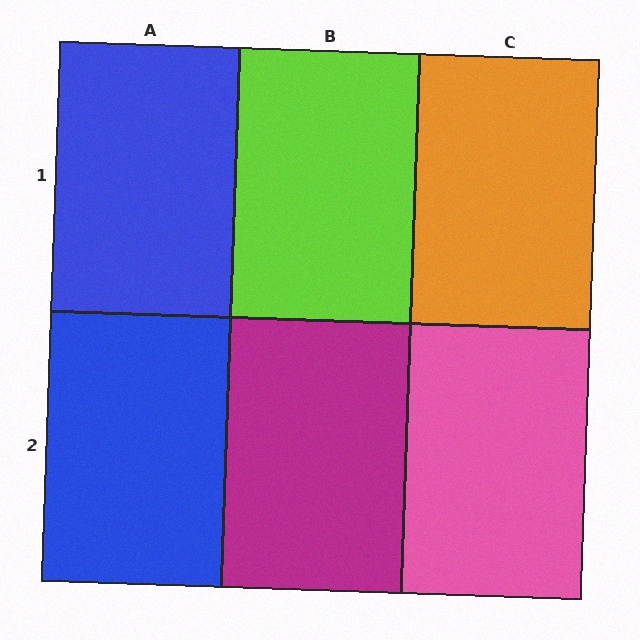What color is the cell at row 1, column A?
Blue.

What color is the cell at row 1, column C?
Orange.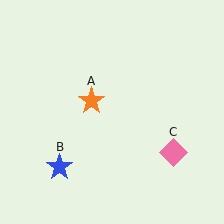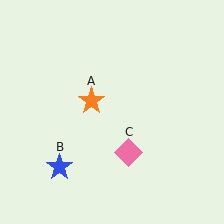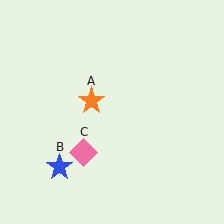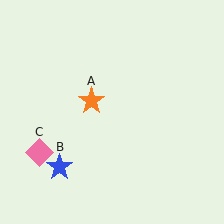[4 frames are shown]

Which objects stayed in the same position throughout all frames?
Orange star (object A) and blue star (object B) remained stationary.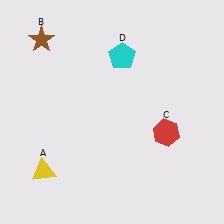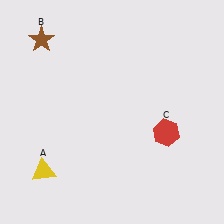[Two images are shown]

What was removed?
The cyan pentagon (D) was removed in Image 2.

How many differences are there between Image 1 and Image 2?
There is 1 difference between the two images.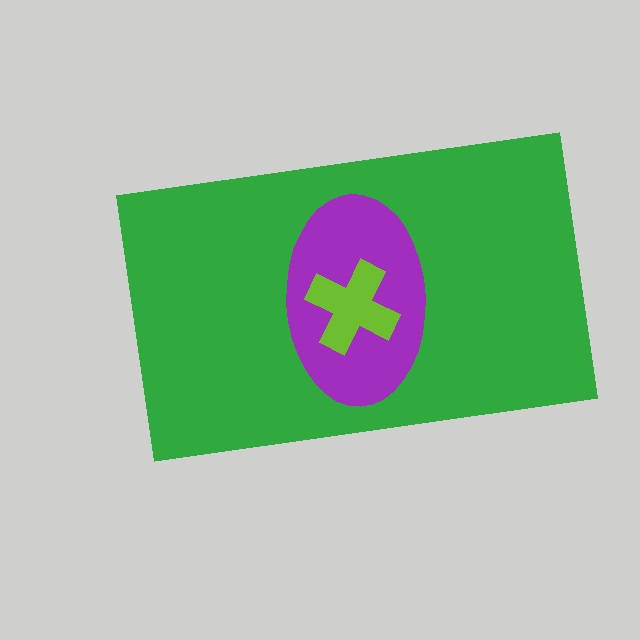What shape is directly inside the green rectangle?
The purple ellipse.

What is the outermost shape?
The green rectangle.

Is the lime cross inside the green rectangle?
Yes.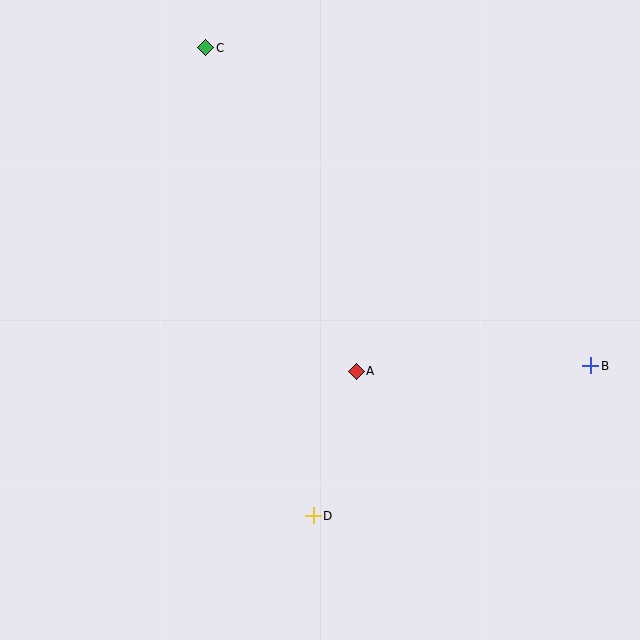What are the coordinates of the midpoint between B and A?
The midpoint between B and A is at (474, 368).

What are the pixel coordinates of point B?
Point B is at (591, 366).